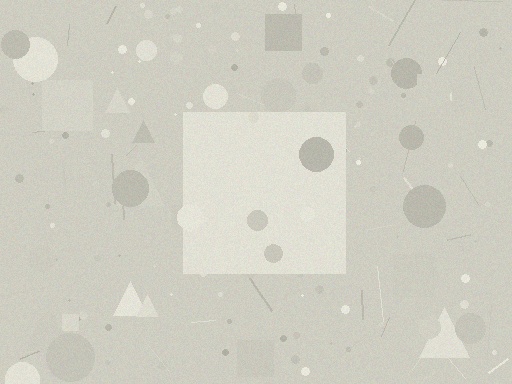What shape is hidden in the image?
A square is hidden in the image.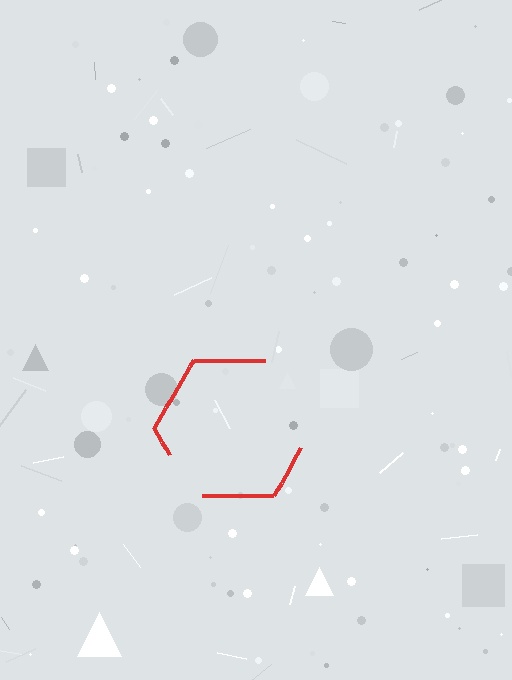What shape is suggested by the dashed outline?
The dashed outline suggests a hexagon.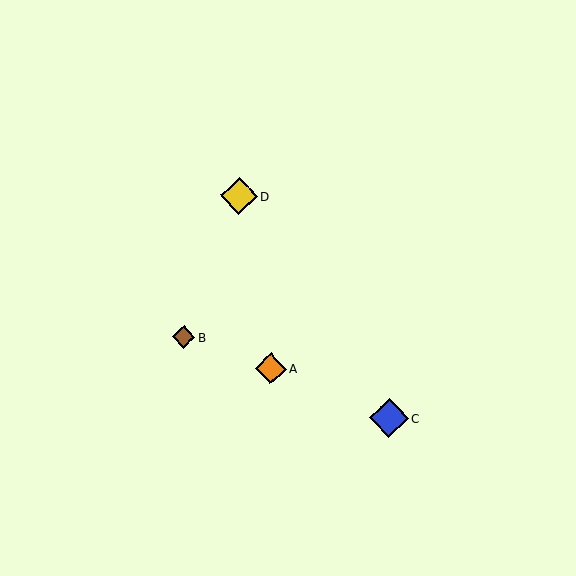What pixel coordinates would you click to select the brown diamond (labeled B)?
Click at (183, 337) to select the brown diamond B.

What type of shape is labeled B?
Shape B is a brown diamond.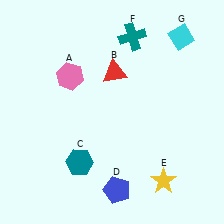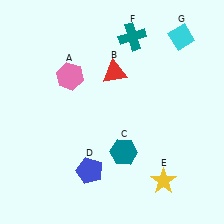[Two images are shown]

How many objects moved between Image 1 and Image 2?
2 objects moved between the two images.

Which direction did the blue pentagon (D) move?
The blue pentagon (D) moved left.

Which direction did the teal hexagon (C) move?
The teal hexagon (C) moved right.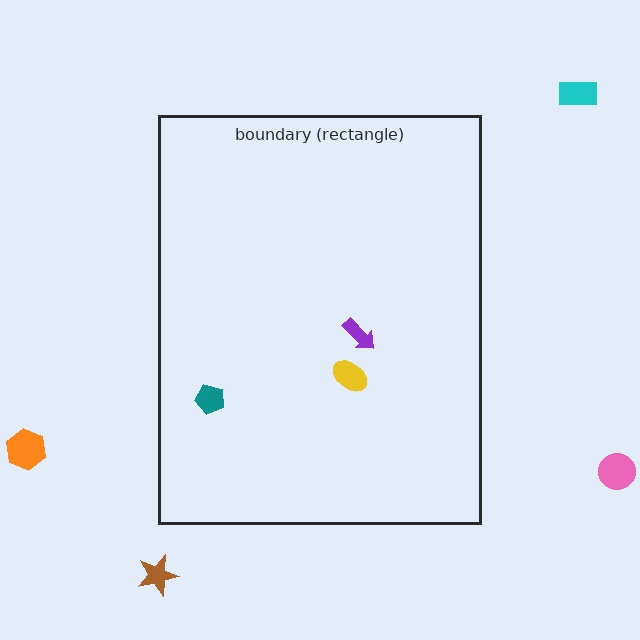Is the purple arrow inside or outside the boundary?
Inside.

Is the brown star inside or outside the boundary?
Outside.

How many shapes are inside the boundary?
3 inside, 4 outside.